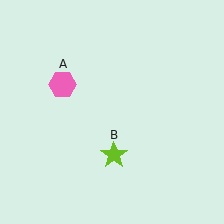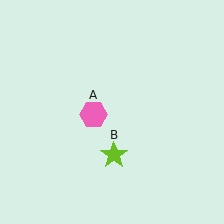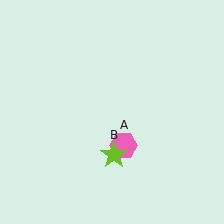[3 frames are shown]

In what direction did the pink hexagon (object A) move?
The pink hexagon (object A) moved down and to the right.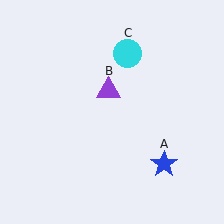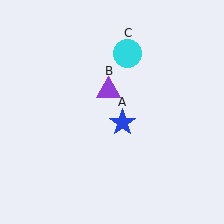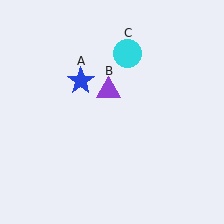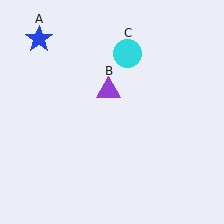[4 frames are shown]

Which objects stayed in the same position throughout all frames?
Purple triangle (object B) and cyan circle (object C) remained stationary.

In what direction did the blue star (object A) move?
The blue star (object A) moved up and to the left.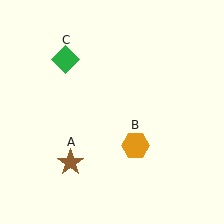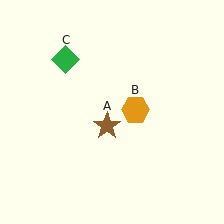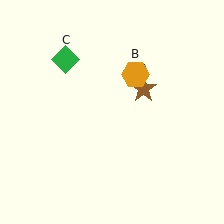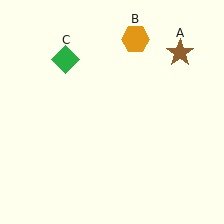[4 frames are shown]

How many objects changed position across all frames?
2 objects changed position: brown star (object A), orange hexagon (object B).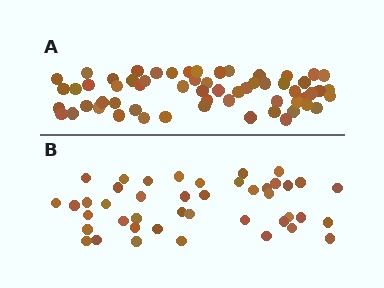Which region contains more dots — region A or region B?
Region A (the top region) has more dots.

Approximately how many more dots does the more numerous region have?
Region A has approximately 15 more dots than region B.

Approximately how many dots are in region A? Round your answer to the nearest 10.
About 60 dots.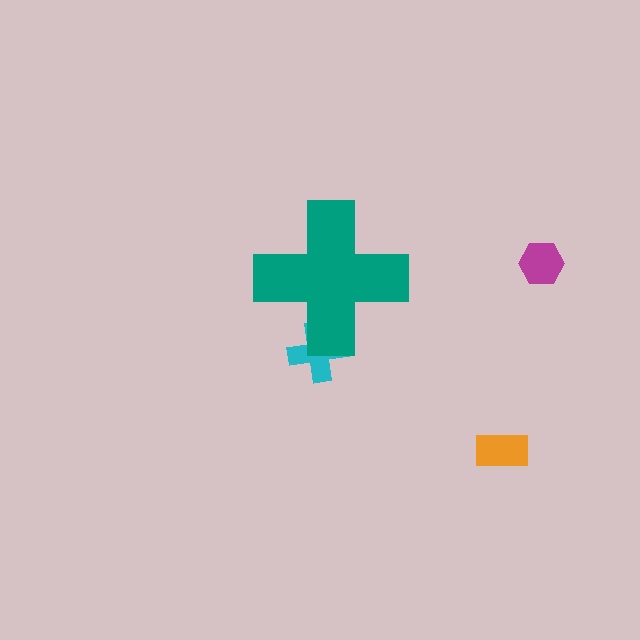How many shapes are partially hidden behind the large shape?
1 shape is partially hidden.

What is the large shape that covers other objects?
A teal cross.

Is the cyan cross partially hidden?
Yes, the cyan cross is partially hidden behind the teal cross.